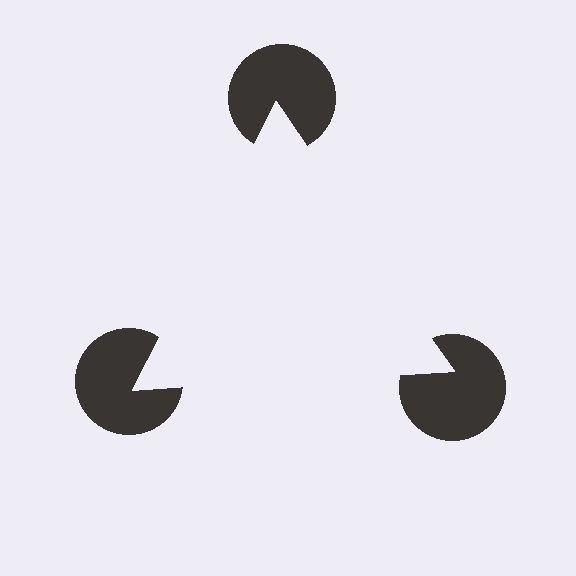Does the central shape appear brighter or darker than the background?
It typically appears slightly brighter than the background, even though no actual brightness change is drawn.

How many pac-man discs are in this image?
There are 3 — one at each vertex of the illusory triangle.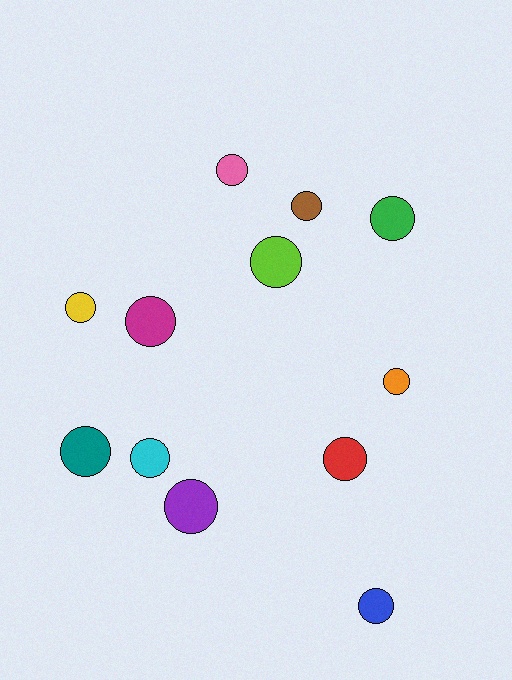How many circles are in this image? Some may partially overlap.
There are 12 circles.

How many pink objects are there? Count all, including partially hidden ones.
There is 1 pink object.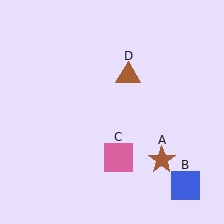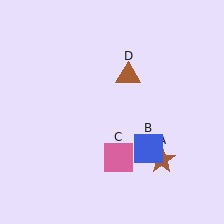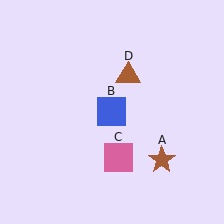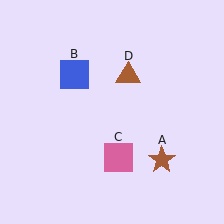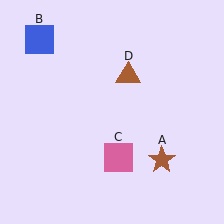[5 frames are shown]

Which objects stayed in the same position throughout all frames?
Brown star (object A) and pink square (object C) and brown triangle (object D) remained stationary.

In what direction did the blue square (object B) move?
The blue square (object B) moved up and to the left.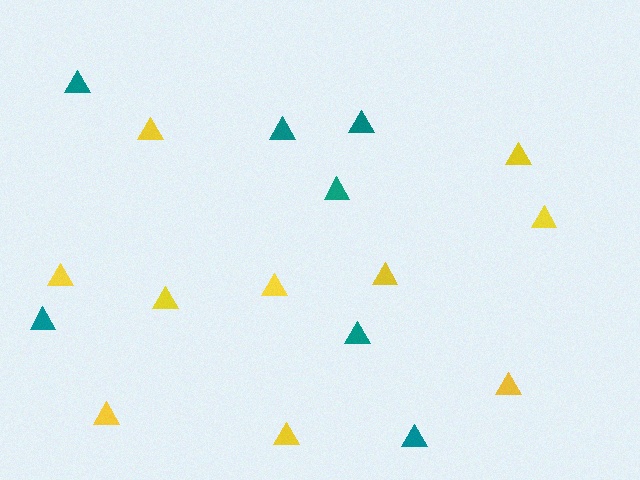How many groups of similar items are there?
There are 2 groups: one group of teal triangles (7) and one group of yellow triangles (10).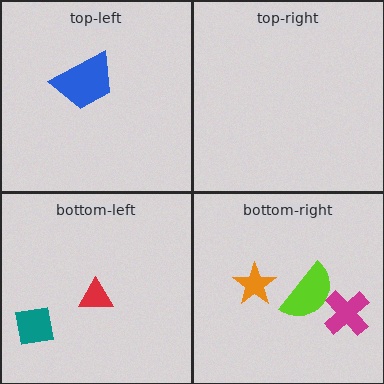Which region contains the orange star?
The bottom-right region.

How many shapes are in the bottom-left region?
2.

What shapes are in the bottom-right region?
The orange star, the magenta cross, the lime semicircle.